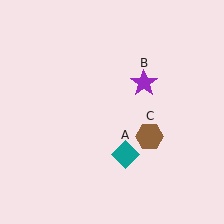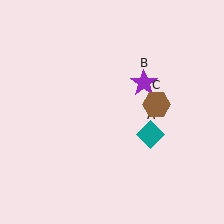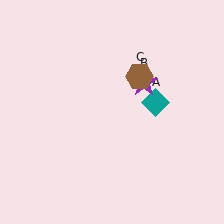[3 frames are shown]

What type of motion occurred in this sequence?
The teal diamond (object A), brown hexagon (object C) rotated counterclockwise around the center of the scene.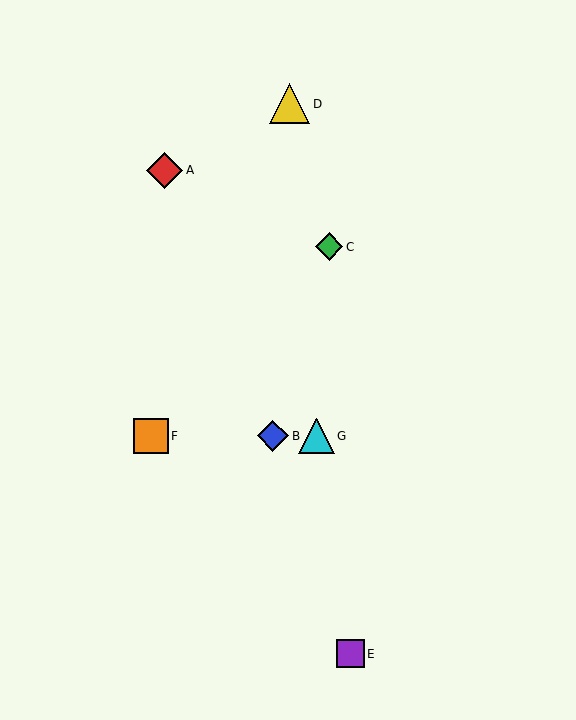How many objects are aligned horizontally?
3 objects (B, F, G) are aligned horizontally.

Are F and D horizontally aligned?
No, F is at y≈436 and D is at y≈104.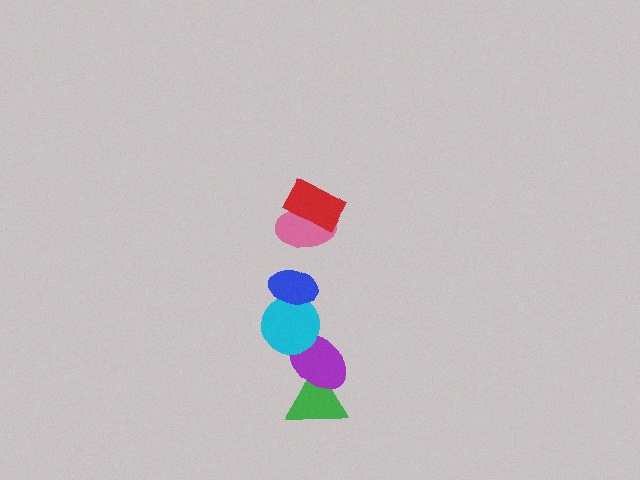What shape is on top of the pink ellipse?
The red rectangle is on top of the pink ellipse.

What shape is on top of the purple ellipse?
The cyan circle is on top of the purple ellipse.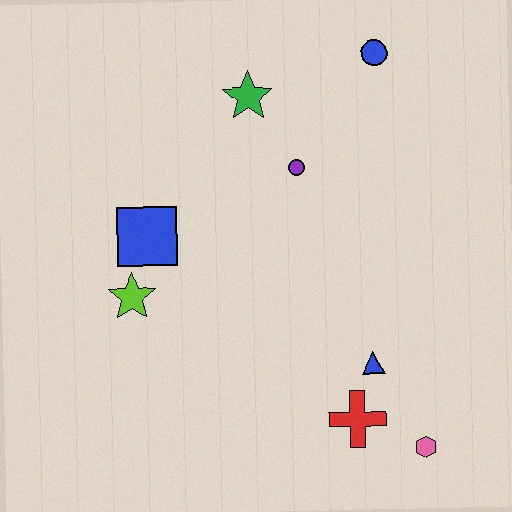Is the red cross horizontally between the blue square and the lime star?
No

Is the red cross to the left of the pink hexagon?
Yes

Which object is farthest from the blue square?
The pink hexagon is farthest from the blue square.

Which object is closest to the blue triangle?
The red cross is closest to the blue triangle.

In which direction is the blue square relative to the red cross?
The blue square is to the left of the red cross.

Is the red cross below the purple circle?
Yes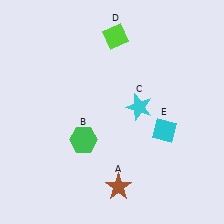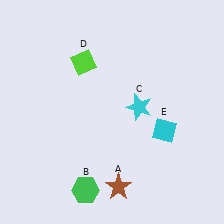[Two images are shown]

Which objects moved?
The objects that moved are: the green hexagon (B), the lime diamond (D).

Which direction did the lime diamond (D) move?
The lime diamond (D) moved left.